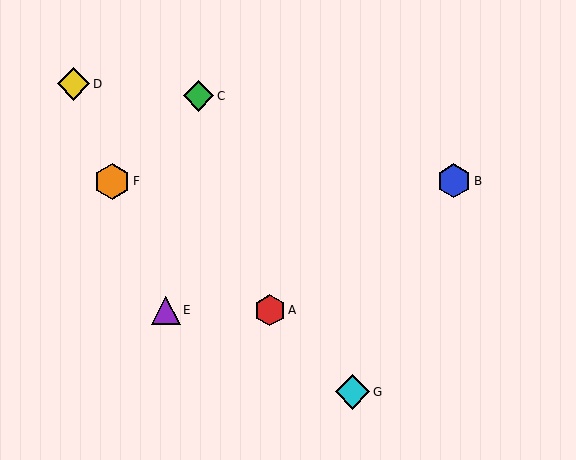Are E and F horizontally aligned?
No, E is at y≈310 and F is at y≈181.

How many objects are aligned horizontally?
2 objects (A, E) are aligned horizontally.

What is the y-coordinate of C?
Object C is at y≈96.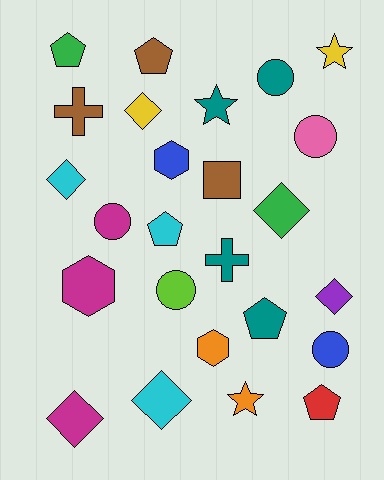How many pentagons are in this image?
There are 5 pentagons.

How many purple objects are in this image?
There is 1 purple object.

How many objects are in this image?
There are 25 objects.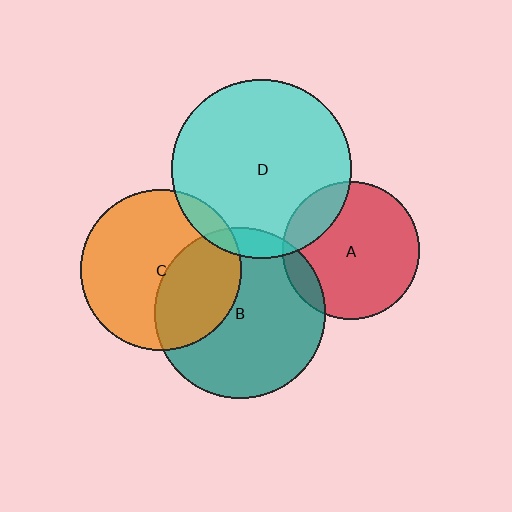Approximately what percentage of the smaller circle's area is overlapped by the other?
Approximately 10%.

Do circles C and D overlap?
Yes.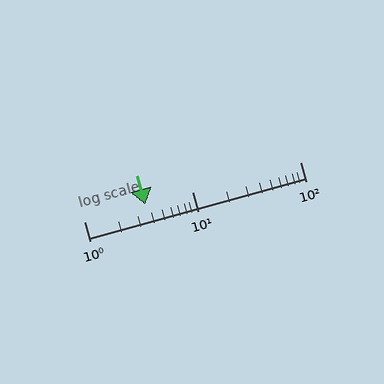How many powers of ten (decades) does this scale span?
The scale spans 2 decades, from 1 to 100.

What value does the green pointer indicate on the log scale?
The pointer indicates approximately 3.7.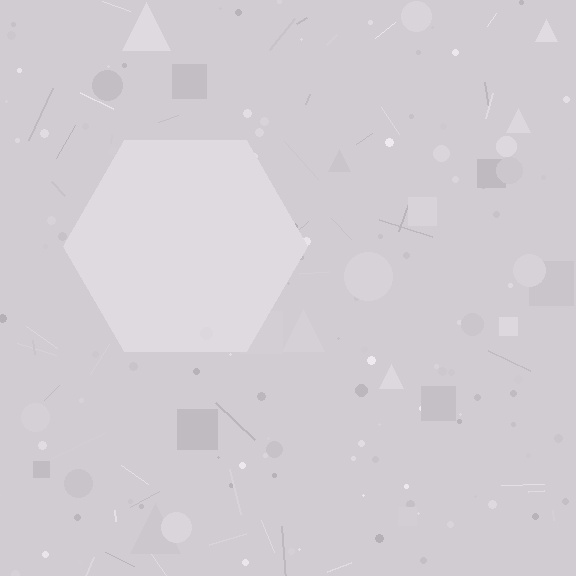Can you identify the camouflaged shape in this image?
The camouflaged shape is a hexagon.